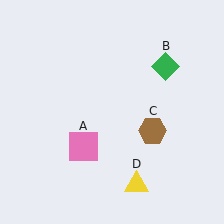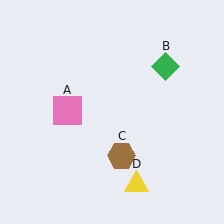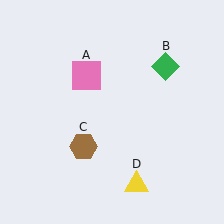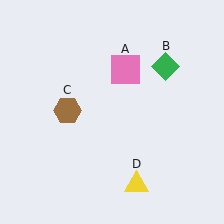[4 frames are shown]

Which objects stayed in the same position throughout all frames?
Green diamond (object B) and yellow triangle (object D) remained stationary.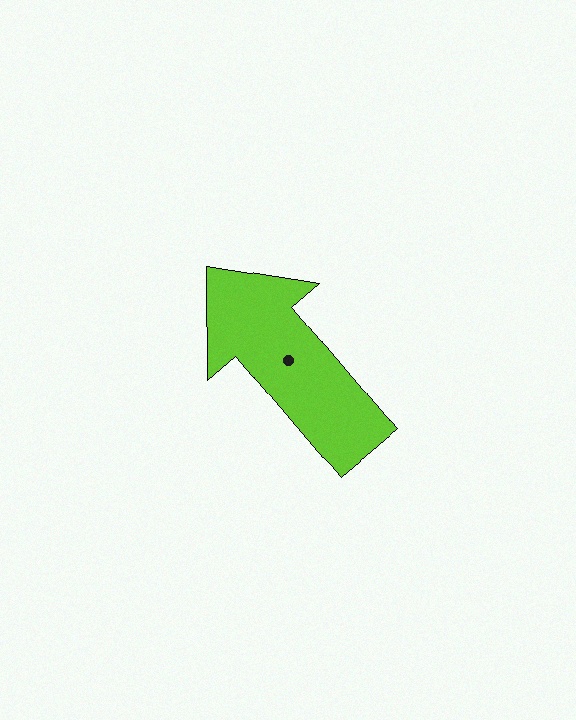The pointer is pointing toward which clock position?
Roughly 11 o'clock.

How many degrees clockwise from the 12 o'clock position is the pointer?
Approximately 320 degrees.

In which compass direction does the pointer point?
Northwest.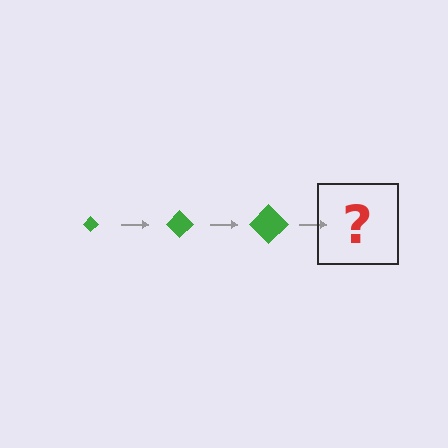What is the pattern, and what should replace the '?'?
The pattern is that the diamond gets progressively larger each step. The '?' should be a green diamond, larger than the previous one.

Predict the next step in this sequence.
The next step is a green diamond, larger than the previous one.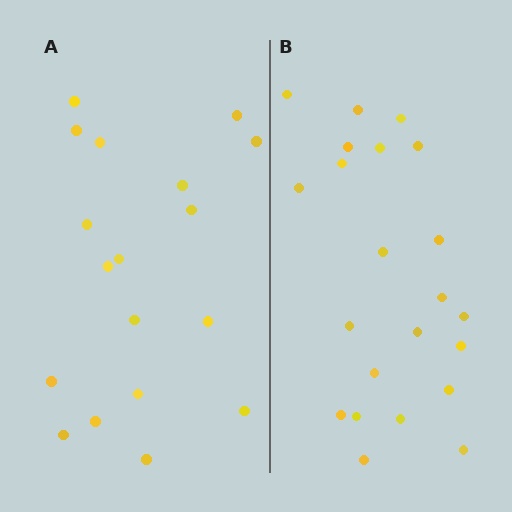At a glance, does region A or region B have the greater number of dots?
Region B (the right region) has more dots.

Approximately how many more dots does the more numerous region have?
Region B has about 4 more dots than region A.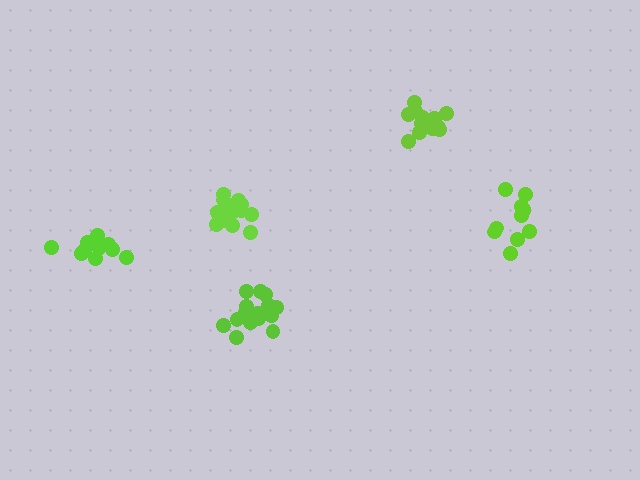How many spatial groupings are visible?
There are 5 spatial groupings.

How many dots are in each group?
Group 1: 17 dots, Group 2: 12 dots, Group 3: 15 dots, Group 4: 14 dots, Group 5: 11 dots (69 total).